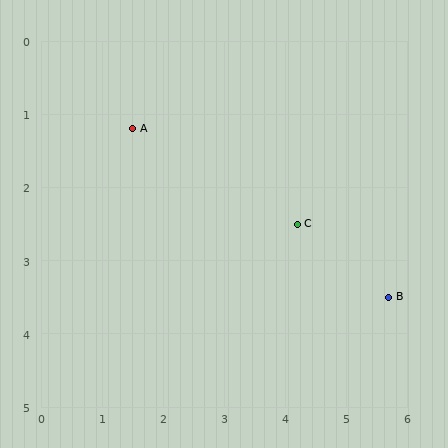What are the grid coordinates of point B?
Point B is at approximately (5.7, 3.5).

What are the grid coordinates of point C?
Point C is at approximately (4.2, 2.5).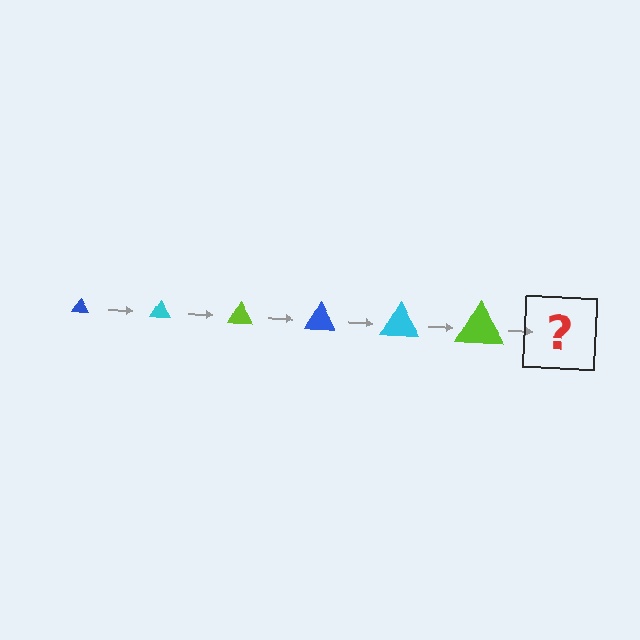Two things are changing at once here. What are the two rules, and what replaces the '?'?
The two rules are that the triangle grows larger each step and the color cycles through blue, cyan, and lime. The '?' should be a blue triangle, larger than the previous one.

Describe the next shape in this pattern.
It should be a blue triangle, larger than the previous one.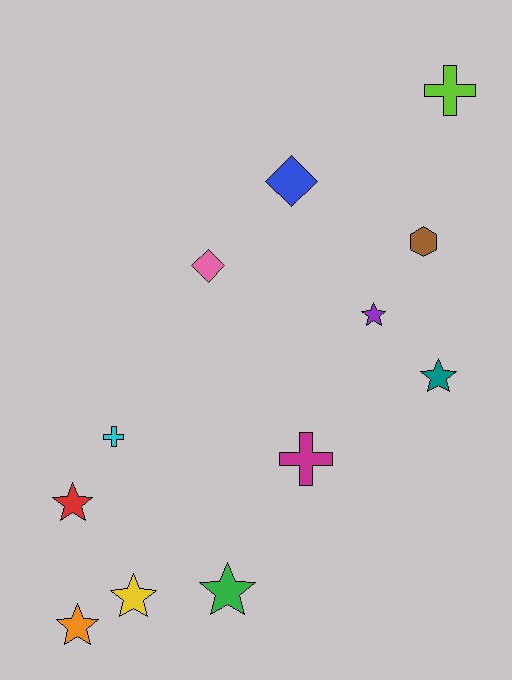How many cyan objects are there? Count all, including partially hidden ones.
There is 1 cyan object.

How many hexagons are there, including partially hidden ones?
There is 1 hexagon.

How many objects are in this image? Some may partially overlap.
There are 12 objects.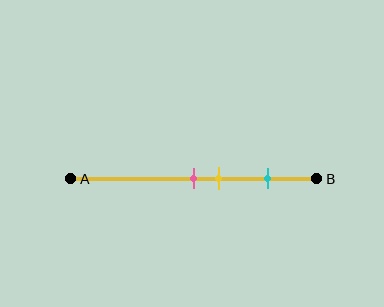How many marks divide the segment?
There are 3 marks dividing the segment.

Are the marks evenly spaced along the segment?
No, the marks are not evenly spaced.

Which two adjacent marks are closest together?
The pink and yellow marks are the closest adjacent pair.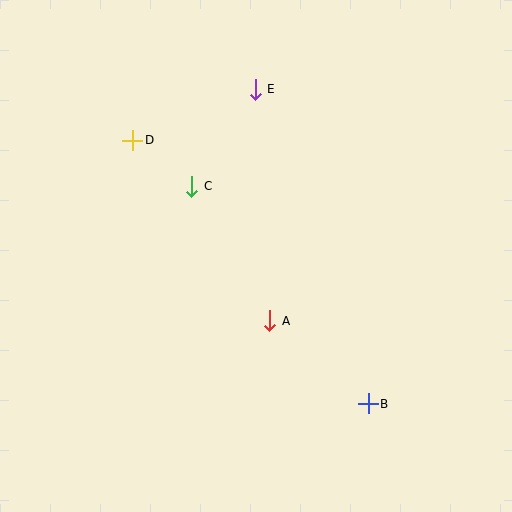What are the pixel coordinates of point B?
Point B is at (368, 404).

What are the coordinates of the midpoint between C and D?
The midpoint between C and D is at (162, 163).